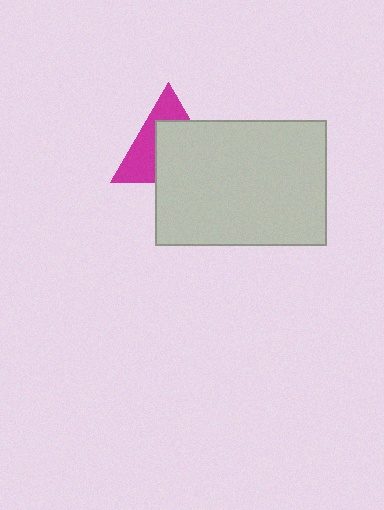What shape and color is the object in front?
The object in front is a light gray rectangle.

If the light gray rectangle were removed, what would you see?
You would see the complete magenta triangle.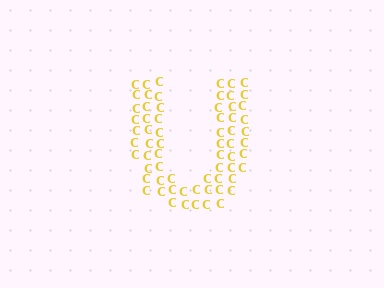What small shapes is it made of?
It is made of small letter C's.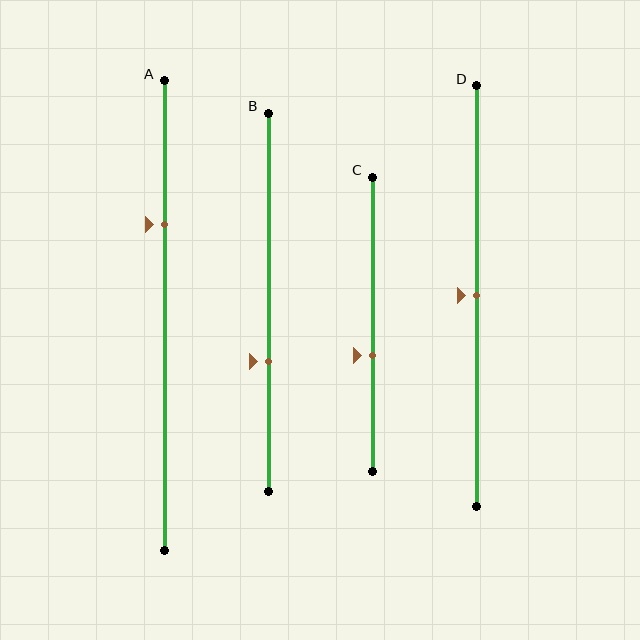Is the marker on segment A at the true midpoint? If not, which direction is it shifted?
No, the marker on segment A is shifted upward by about 19% of the segment length.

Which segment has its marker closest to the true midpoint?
Segment D has its marker closest to the true midpoint.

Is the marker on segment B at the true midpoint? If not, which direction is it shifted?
No, the marker on segment B is shifted downward by about 16% of the segment length.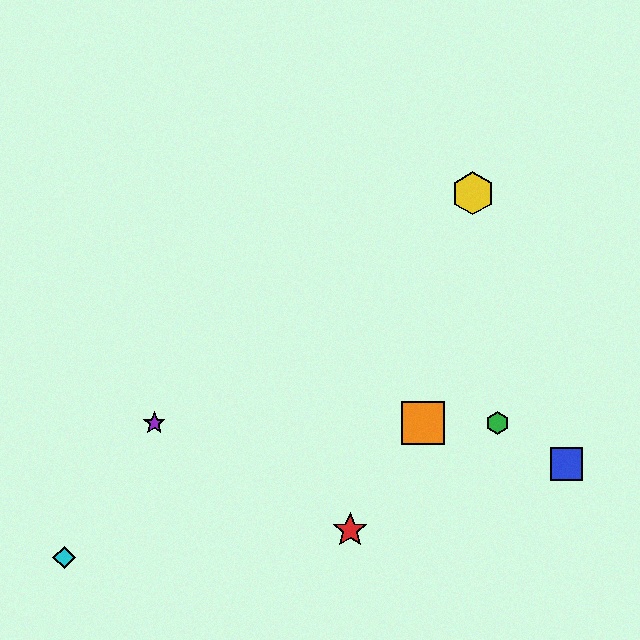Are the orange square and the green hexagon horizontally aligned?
Yes, both are at y≈423.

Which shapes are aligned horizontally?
The green hexagon, the purple star, the orange square are aligned horizontally.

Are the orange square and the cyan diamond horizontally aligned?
No, the orange square is at y≈423 and the cyan diamond is at y≈558.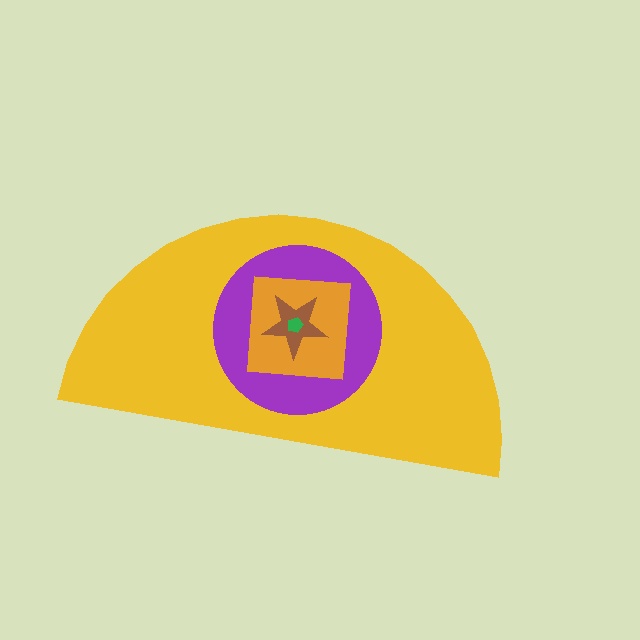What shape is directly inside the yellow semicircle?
The purple circle.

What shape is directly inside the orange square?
The brown star.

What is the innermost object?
The green pentagon.